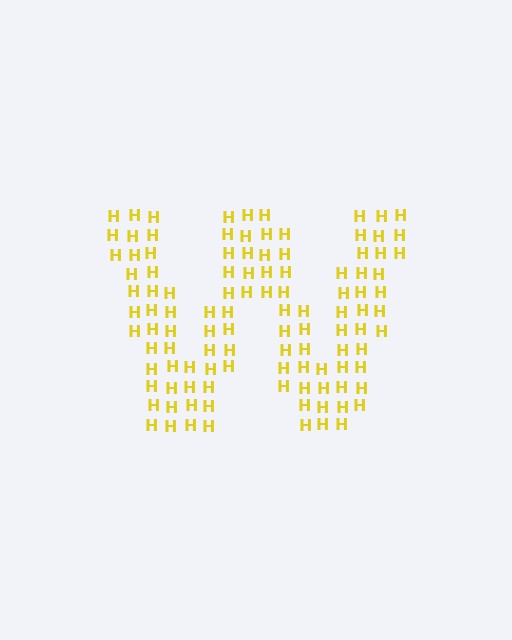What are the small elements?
The small elements are letter H's.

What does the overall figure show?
The overall figure shows the letter W.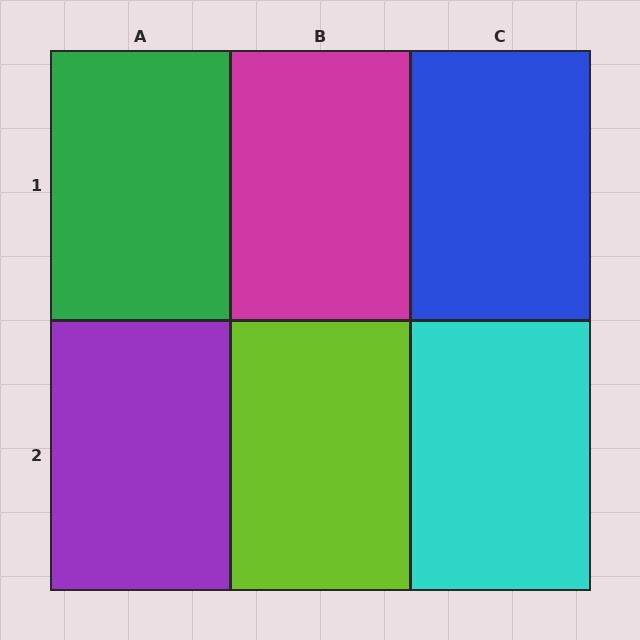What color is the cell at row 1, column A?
Green.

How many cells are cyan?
1 cell is cyan.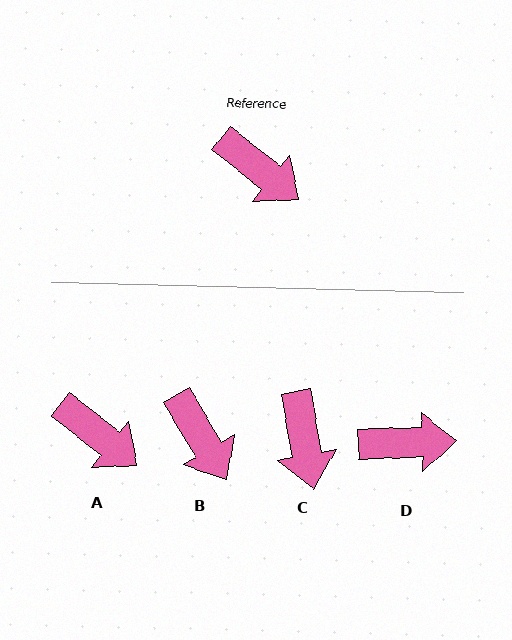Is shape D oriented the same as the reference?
No, it is off by about 41 degrees.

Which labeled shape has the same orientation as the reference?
A.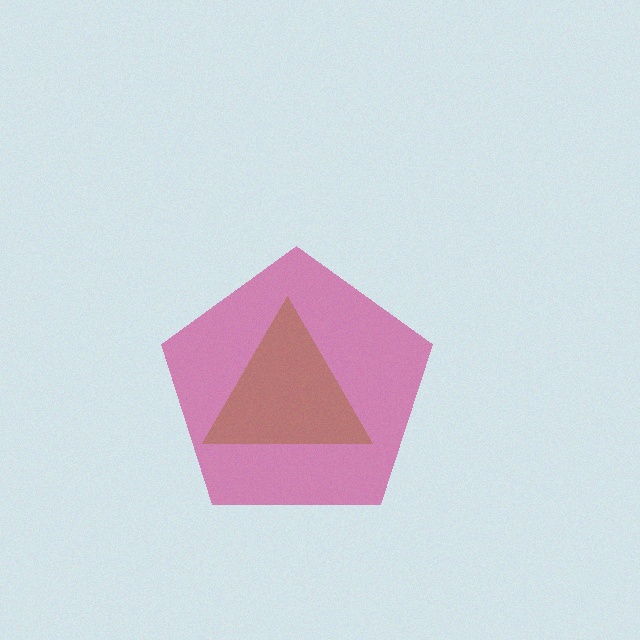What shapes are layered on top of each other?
The layered shapes are: a magenta pentagon, a brown triangle.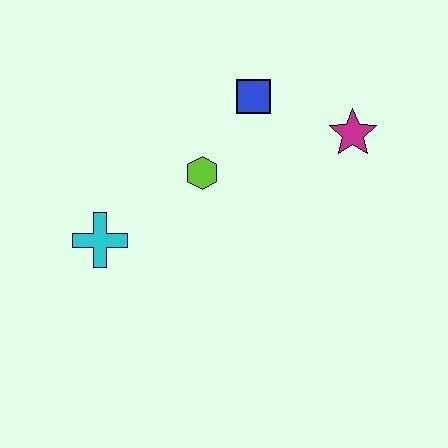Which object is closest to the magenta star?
The blue square is closest to the magenta star.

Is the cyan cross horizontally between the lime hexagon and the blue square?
No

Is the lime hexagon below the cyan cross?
No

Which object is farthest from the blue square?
The cyan cross is farthest from the blue square.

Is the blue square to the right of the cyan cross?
Yes